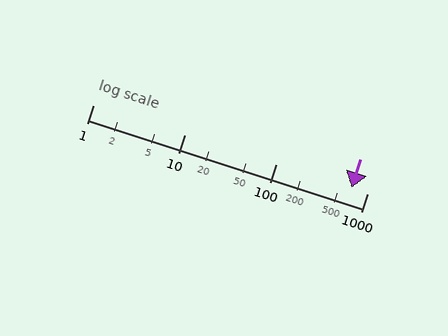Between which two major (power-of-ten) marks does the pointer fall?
The pointer is between 100 and 1000.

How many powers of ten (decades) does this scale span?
The scale spans 3 decades, from 1 to 1000.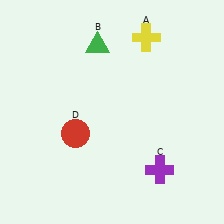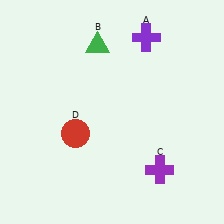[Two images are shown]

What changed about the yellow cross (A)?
In Image 1, A is yellow. In Image 2, it changed to purple.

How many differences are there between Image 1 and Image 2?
There is 1 difference between the two images.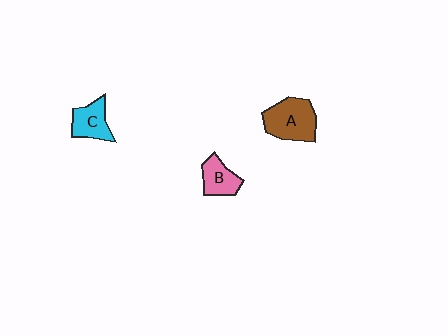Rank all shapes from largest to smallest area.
From largest to smallest: A (brown), C (cyan), B (pink).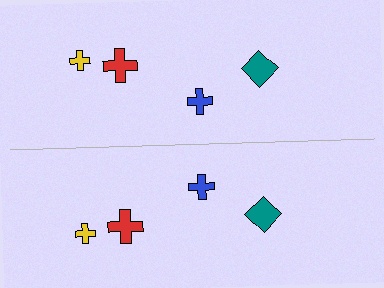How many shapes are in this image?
There are 8 shapes in this image.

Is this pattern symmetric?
Yes, this pattern has bilateral (reflection) symmetry.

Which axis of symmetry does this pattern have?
The pattern has a horizontal axis of symmetry running through the center of the image.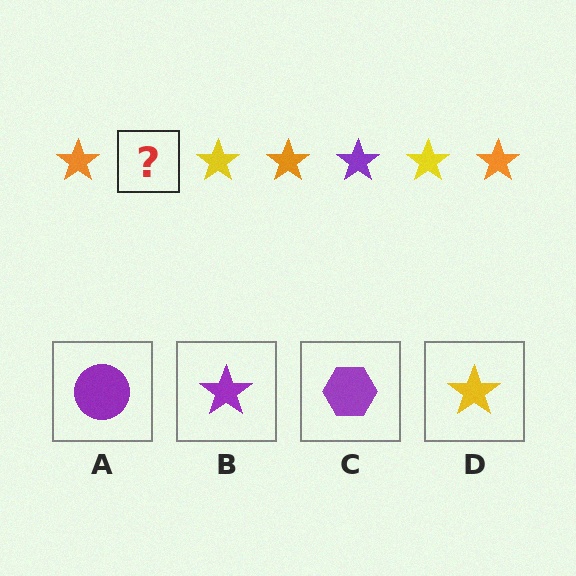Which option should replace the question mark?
Option B.